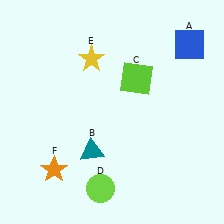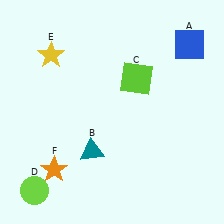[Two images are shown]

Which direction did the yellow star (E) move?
The yellow star (E) moved left.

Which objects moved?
The objects that moved are: the lime circle (D), the yellow star (E).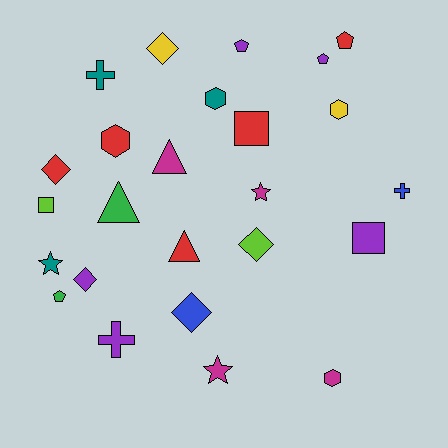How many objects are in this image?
There are 25 objects.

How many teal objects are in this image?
There are 3 teal objects.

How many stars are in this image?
There are 3 stars.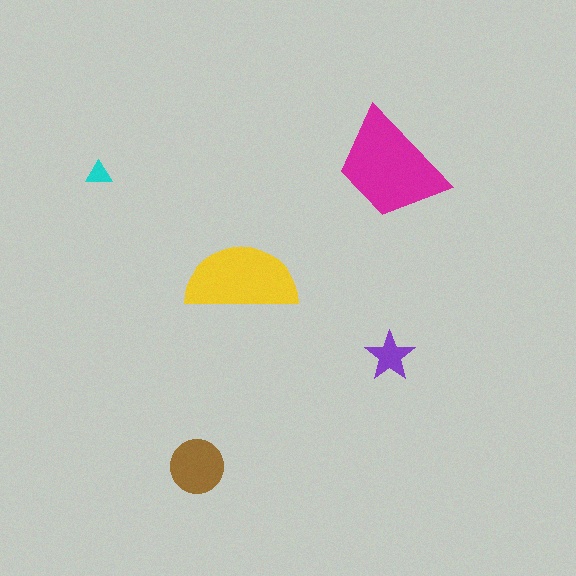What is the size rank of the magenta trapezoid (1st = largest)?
1st.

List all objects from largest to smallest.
The magenta trapezoid, the yellow semicircle, the brown circle, the purple star, the cyan triangle.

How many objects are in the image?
There are 5 objects in the image.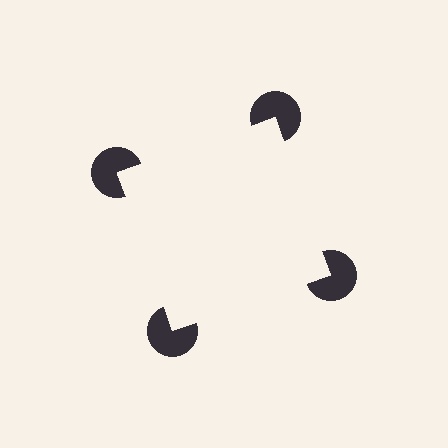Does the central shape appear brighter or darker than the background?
It typically appears slightly brighter than the background, even though no actual brightness change is drawn.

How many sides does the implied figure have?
4 sides.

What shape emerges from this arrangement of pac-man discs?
An illusory square — its edges are inferred from the aligned wedge cuts in the pac-man discs, not physically drawn.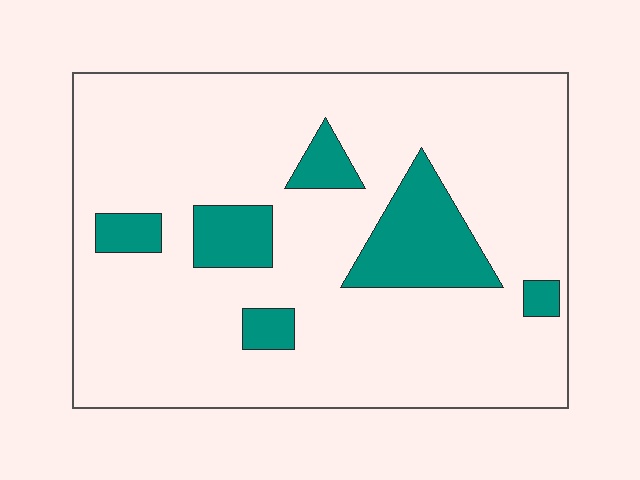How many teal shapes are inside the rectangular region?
6.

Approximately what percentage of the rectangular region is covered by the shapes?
Approximately 15%.